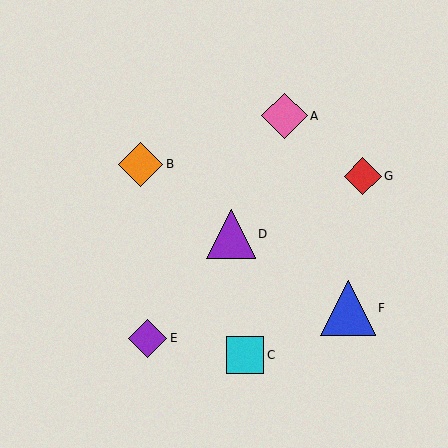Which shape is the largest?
The blue triangle (labeled F) is the largest.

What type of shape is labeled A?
Shape A is a pink diamond.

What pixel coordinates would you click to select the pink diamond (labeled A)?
Click at (285, 116) to select the pink diamond A.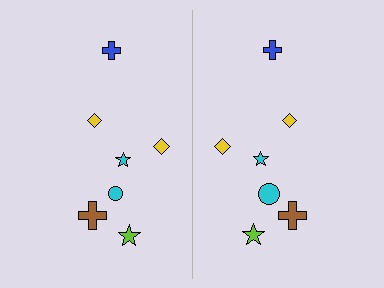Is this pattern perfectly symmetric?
No, the pattern is not perfectly symmetric. The cyan circle on the right side has a different size than its mirror counterpart.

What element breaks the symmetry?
The cyan circle on the right side has a different size than its mirror counterpart.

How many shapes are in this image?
There are 14 shapes in this image.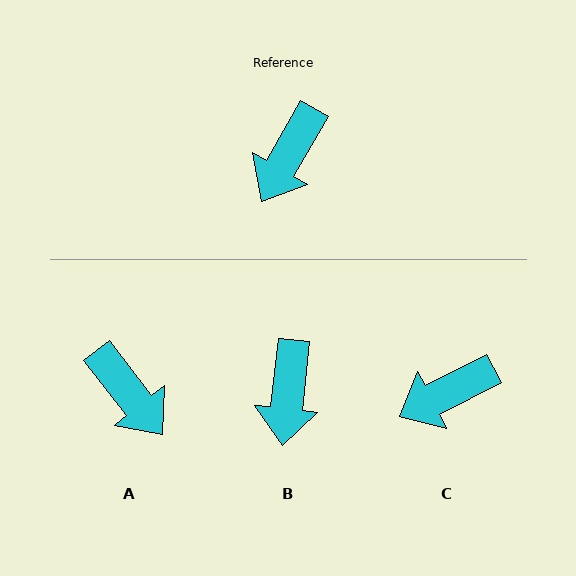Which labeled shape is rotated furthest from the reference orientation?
A, about 68 degrees away.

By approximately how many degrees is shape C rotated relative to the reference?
Approximately 33 degrees clockwise.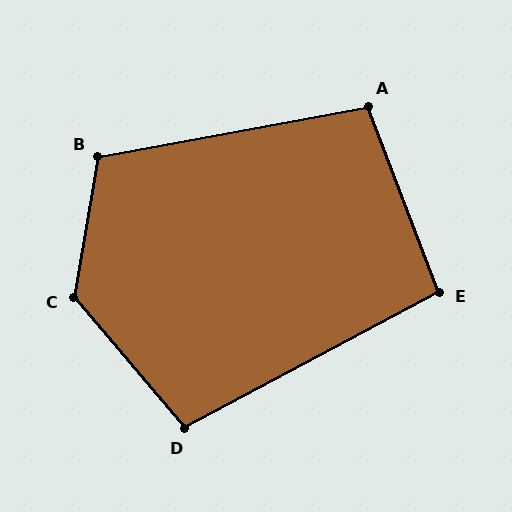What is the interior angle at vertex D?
Approximately 102 degrees (obtuse).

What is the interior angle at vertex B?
Approximately 110 degrees (obtuse).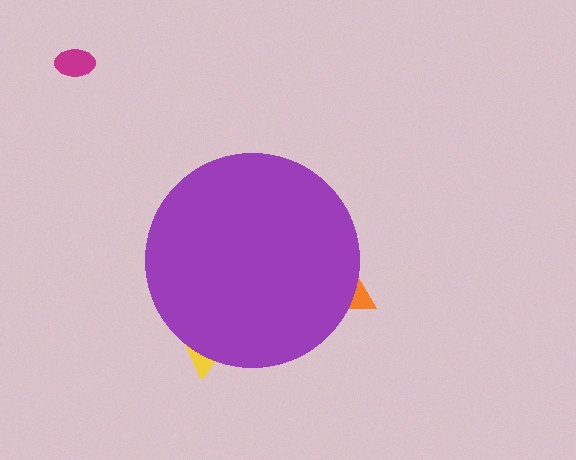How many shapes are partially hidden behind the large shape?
2 shapes are partially hidden.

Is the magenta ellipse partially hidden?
No, the magenta ellipse is fully visible.